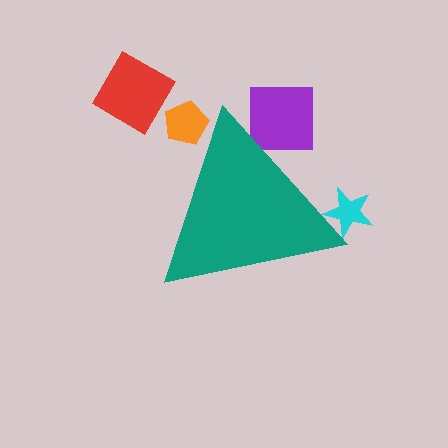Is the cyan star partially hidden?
Yes, the cyan star is partially hidden behind the teal triangle.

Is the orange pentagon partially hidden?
Yes, the orange pentagon is partially hidden behind the teal triangle.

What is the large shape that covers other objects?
A teal triangle.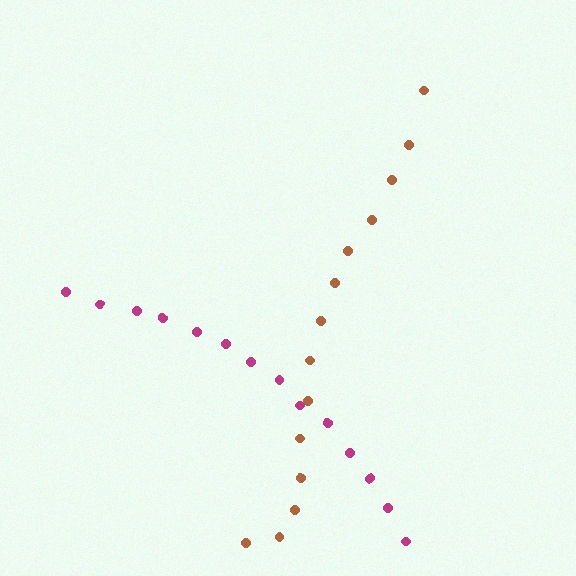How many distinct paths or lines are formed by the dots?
There are 2 distinct paths.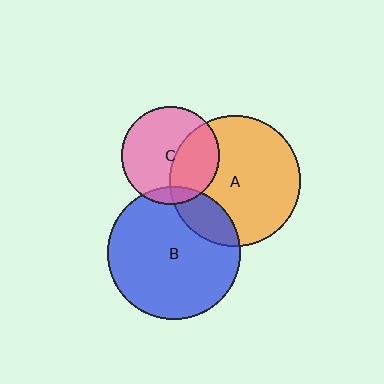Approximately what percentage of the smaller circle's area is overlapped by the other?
Approximately 10%.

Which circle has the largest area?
Circle B (blue).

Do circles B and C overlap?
Yes.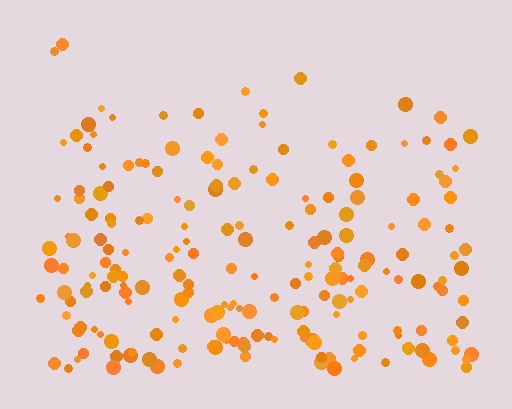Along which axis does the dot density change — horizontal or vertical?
Vertical.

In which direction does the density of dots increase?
From top to bottom, with the bottom side densest.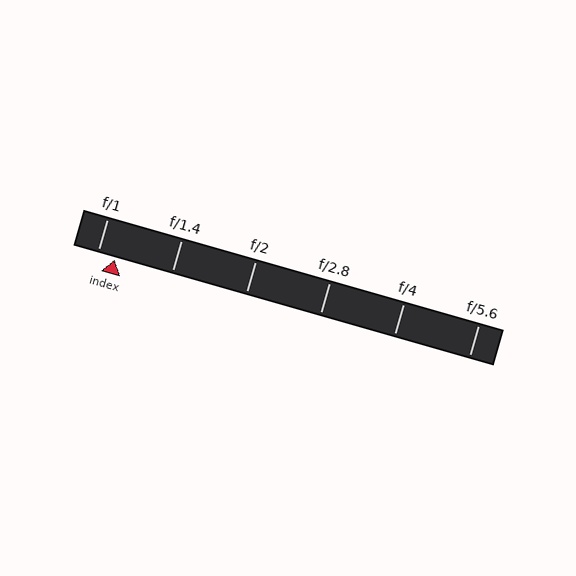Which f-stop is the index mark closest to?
The index mark is closest to f/1.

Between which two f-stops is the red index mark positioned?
The index mark is between f/1 and f/1.4.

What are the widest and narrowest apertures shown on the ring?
The widest aperture shown is f/1 and the narrowest is f/5.6.